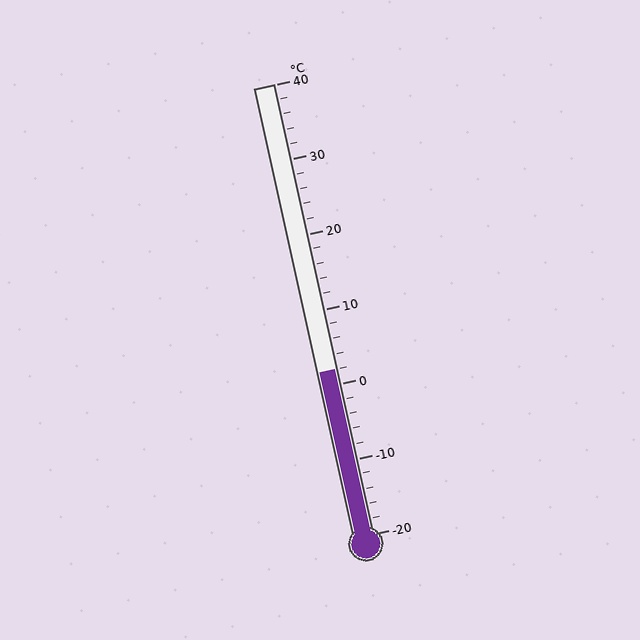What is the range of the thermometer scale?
The thermometer scale ranges from -20°C to 40°C.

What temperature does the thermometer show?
The thermometer shows approximately 2°C.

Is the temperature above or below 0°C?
The temperature is above 0°C.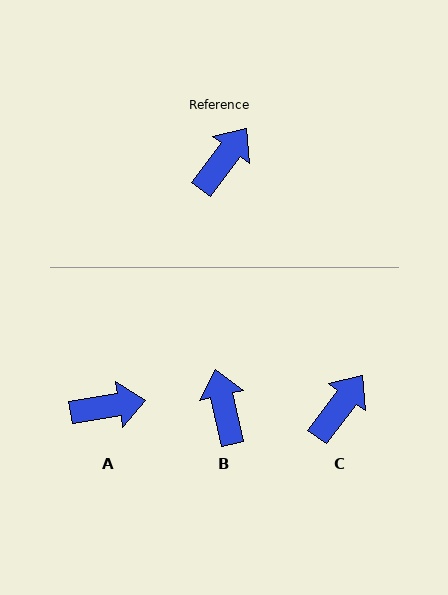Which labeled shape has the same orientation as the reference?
C.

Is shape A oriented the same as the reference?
No, it is off by about 44 degrees.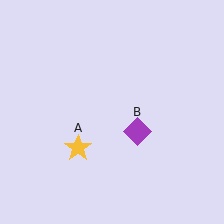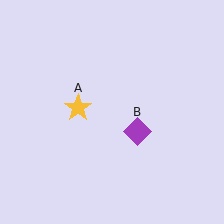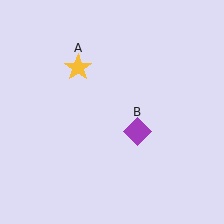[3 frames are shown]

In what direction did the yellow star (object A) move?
The yellow star (object A) moved up.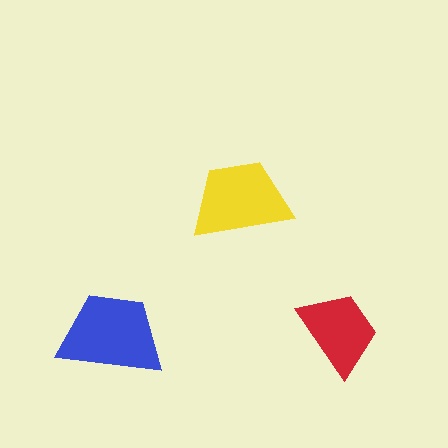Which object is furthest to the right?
The red trapezoid is rightmost.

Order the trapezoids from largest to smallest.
the blue one, the yellow one, the red one.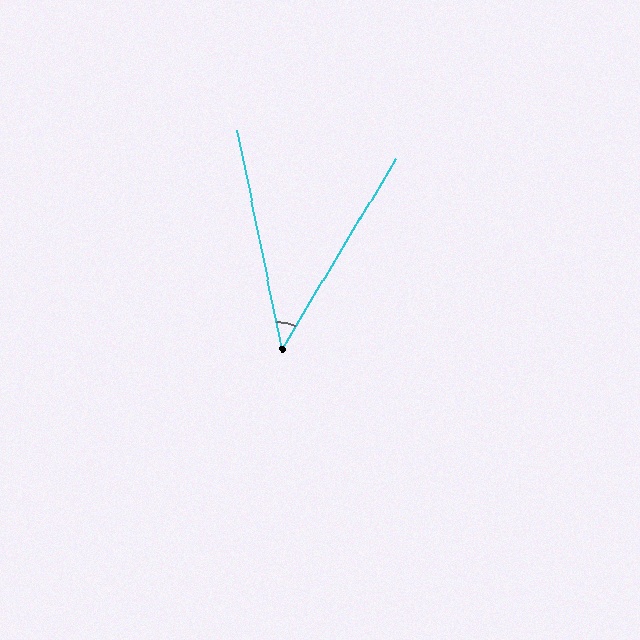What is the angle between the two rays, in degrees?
Approximately 43 degrees.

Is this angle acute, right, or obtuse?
It is acute.